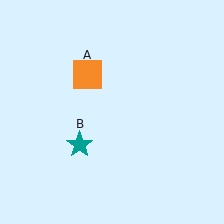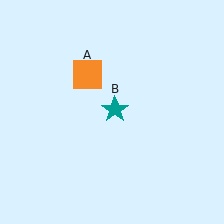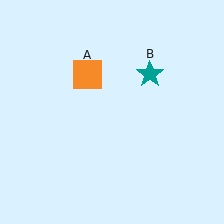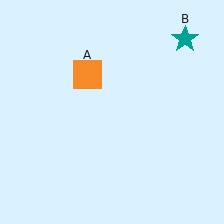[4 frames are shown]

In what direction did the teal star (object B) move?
The teal star (object B) moved up and to the right.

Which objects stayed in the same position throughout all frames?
Orange square (object A) remained stationary.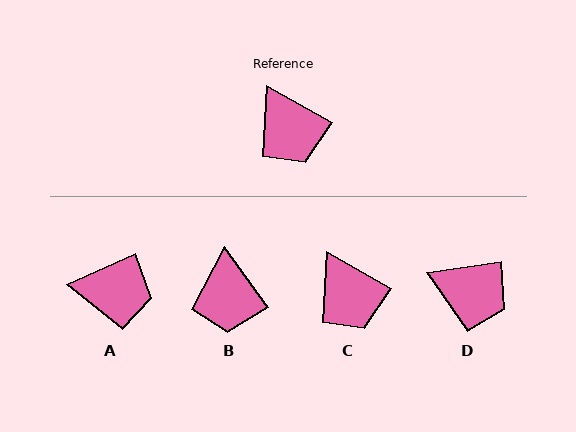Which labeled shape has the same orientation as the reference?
C.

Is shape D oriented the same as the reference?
No, it is off by about 38 degrees.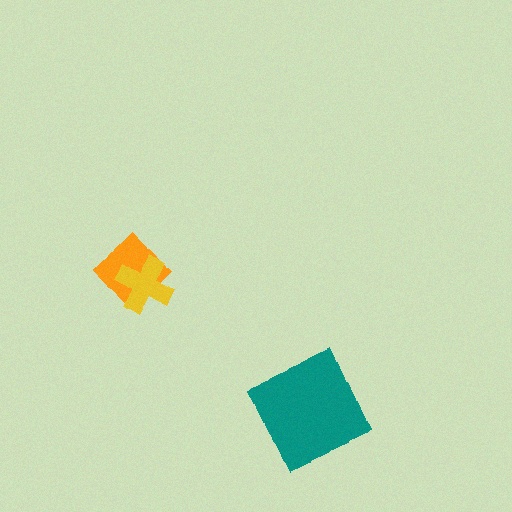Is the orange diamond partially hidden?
Yes, it is partially covered by another shape.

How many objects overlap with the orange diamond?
1 object overlaps with the orange diamond.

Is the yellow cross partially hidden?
No, no other shape covers it.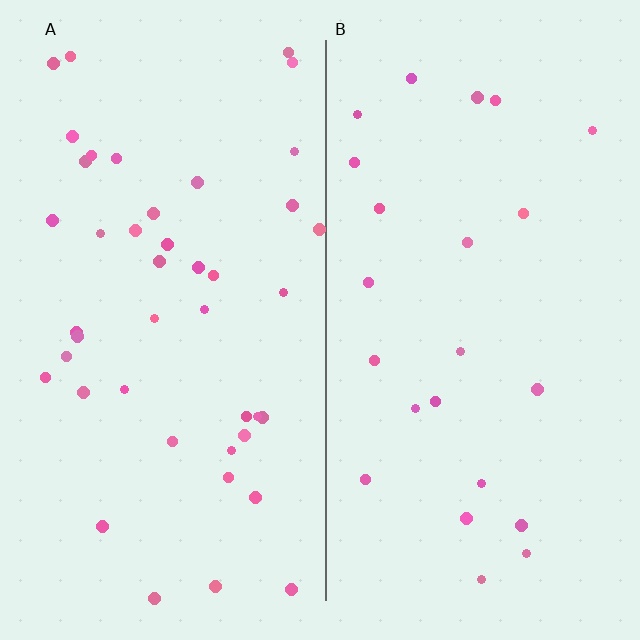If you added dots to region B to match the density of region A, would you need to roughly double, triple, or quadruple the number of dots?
Approximately double.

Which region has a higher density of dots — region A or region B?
A (the left).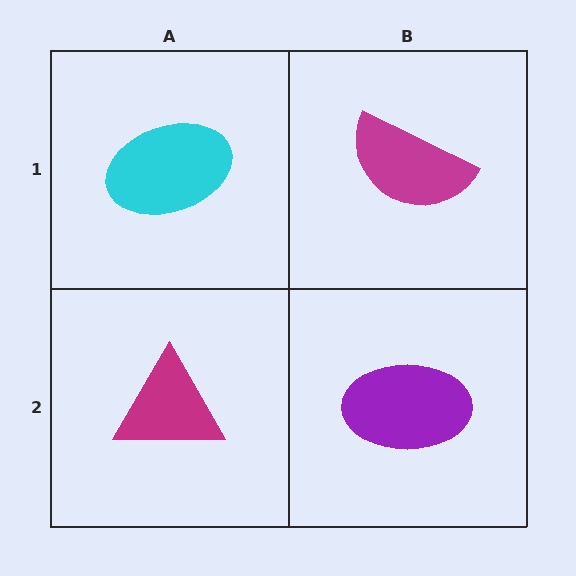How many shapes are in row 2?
2 shapes.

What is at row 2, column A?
A magenta triangle.